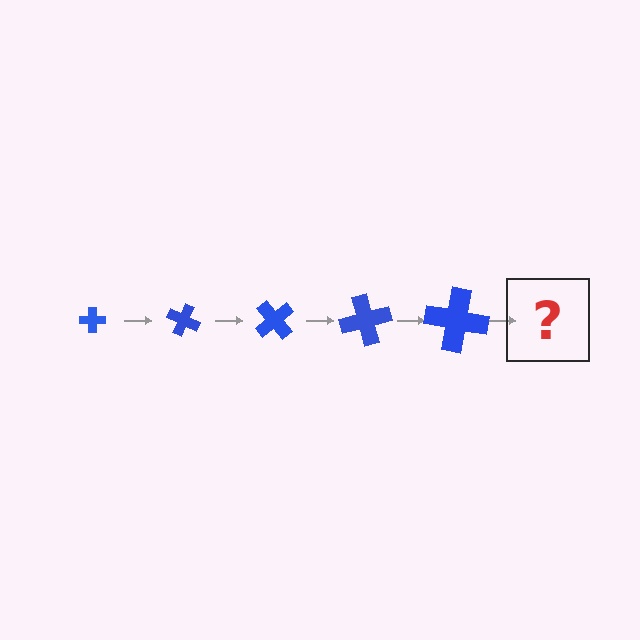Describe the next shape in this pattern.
It should be a cross, larger than the previous one and rotated 125 degrees from the start.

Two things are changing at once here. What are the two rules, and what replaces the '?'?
The two rules are that the cross grows larger each step and it rotates 25 degrees each step. The '?' should be a cross, larger than the previous one and rotated 125 degrees from the start.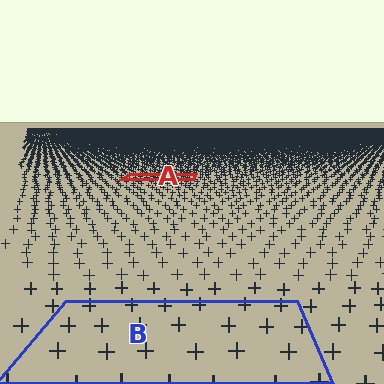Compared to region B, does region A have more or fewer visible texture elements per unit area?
Region A has more texture elements per unit area — they are packed more densely because it is farther away.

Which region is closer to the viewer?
Region B is closer. The texture elements there are larger and more spread out.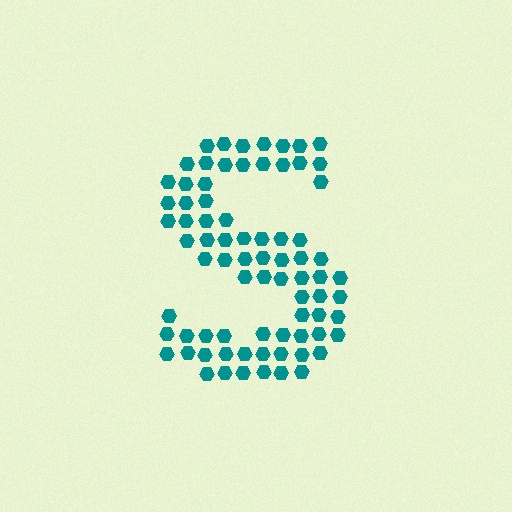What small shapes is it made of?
It is made of small hexagons.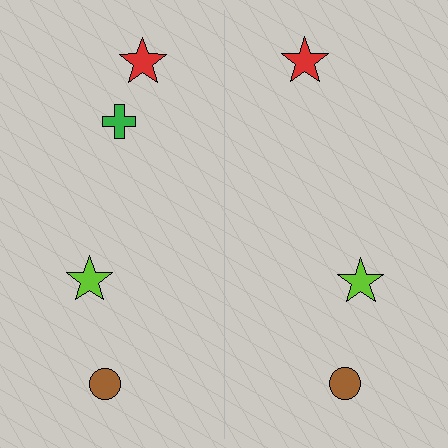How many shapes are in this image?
There are 7 shapes in this image.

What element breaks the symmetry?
A green cross is missing from the right side.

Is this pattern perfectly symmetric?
No, the pattern is not perfectly symmetric. A green cross is missing from the right side.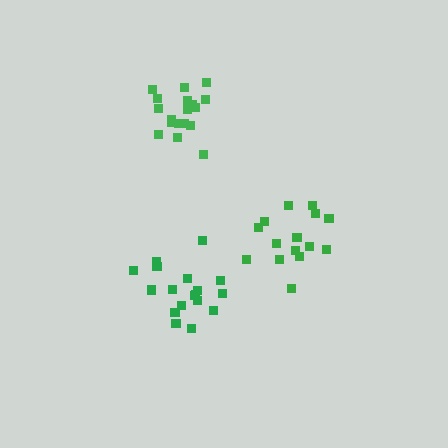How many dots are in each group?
Group 1: 16 dots, Group 2: 18 dots, Group 3: 18 dots (52 total).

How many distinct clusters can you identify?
There are 3 distinct clusters.